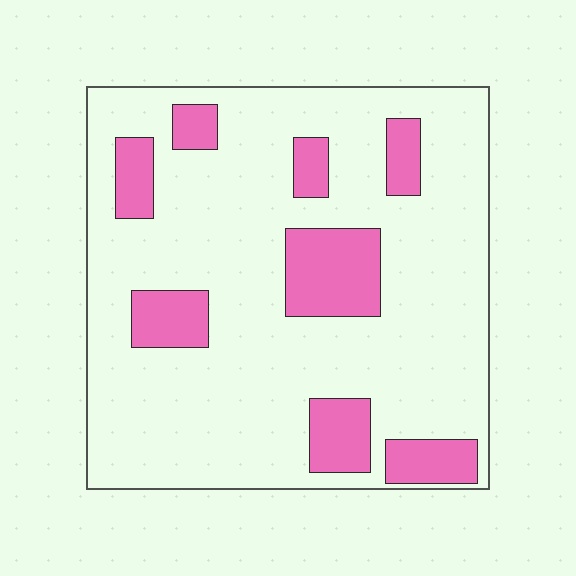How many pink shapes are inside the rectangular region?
8.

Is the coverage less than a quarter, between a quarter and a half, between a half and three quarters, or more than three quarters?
Less than a quarter.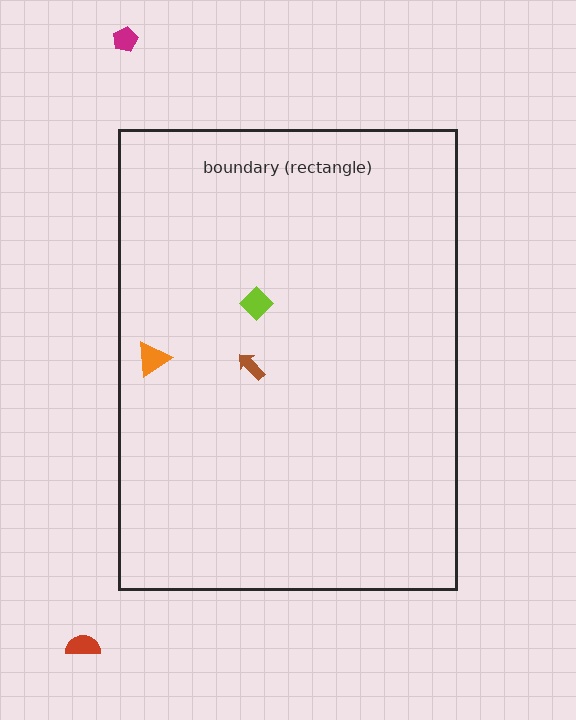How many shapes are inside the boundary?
3 inside, 2 outside.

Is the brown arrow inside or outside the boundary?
Inside.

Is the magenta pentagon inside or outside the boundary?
Outside.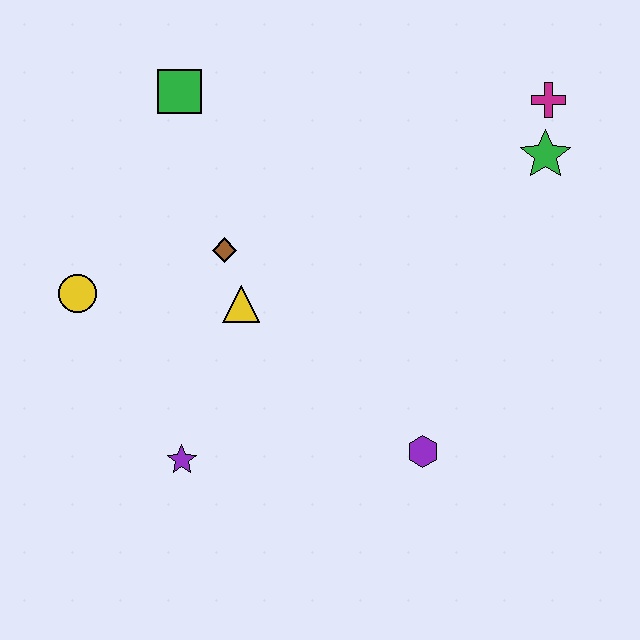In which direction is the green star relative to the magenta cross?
The green star is below the magenta cross.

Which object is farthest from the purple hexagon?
The green square is farthest from the purple hexagon.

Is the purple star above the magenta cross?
No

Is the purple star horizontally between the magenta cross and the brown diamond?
No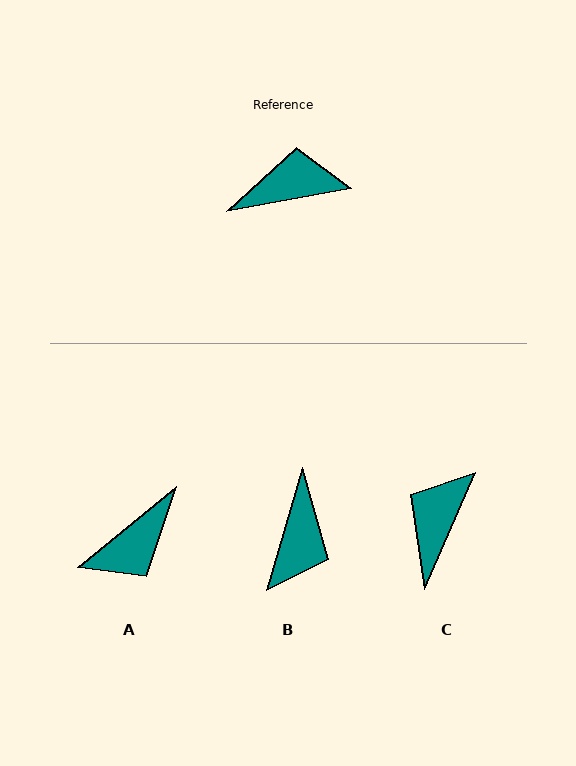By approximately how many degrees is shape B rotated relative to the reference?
Approximately 117 degrees clockwise.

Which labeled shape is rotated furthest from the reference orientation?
A, about 151 degrees away.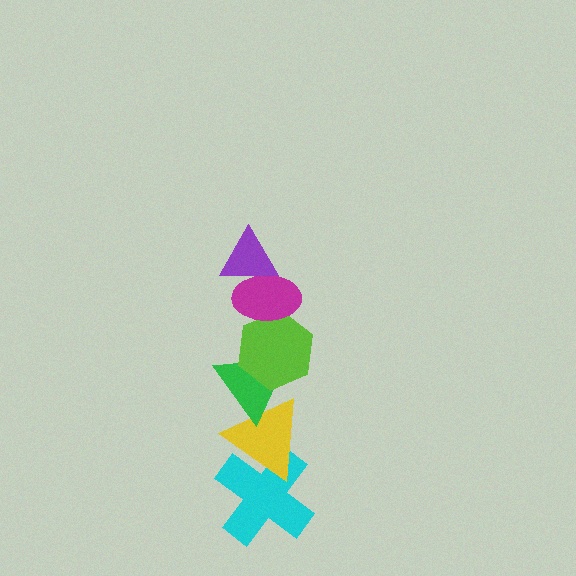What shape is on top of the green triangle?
The lime hexagon is on top of the green triangle.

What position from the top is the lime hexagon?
The lime hexagon is 3rd from the top.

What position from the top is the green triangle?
The green triangle is 4th from the top.